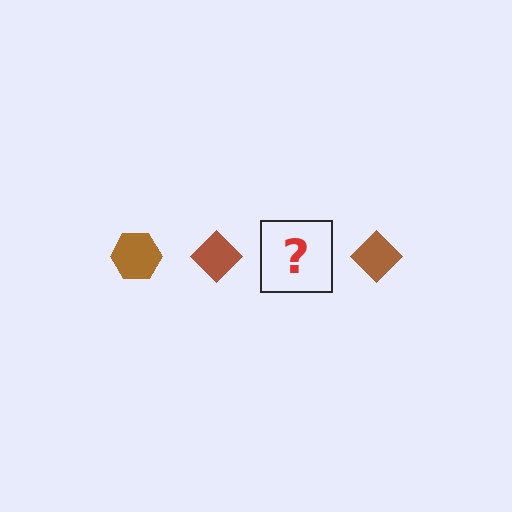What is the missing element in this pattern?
The missing element is a brown hexagon.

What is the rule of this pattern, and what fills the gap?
The rule is that the pattern cycles through hexagon, diamond shapes in brown. The gap should be filled with a brown hexagon.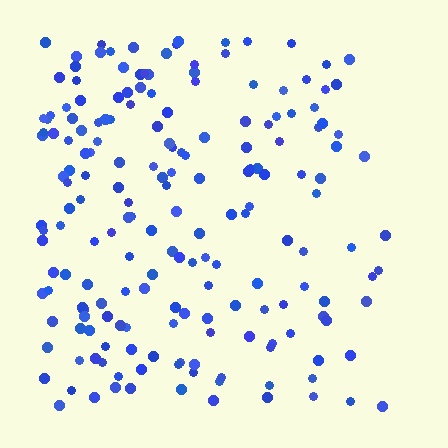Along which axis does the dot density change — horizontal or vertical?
Horizontal.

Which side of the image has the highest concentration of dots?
The left.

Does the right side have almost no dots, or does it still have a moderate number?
Still a moderate number, just noticeably fewer than the left.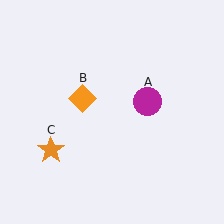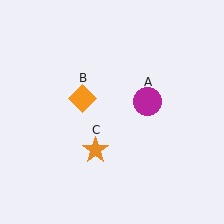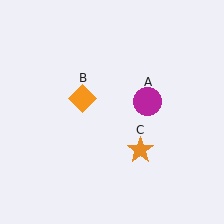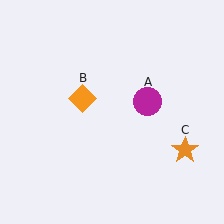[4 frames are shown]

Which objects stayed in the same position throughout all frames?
Magenta circle (object A) and orange diamond (object B) remained stationary.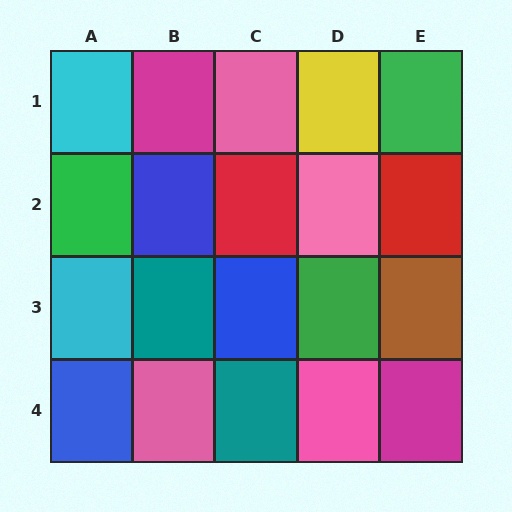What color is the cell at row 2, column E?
Red.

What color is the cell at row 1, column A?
Cyan.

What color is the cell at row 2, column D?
Pink.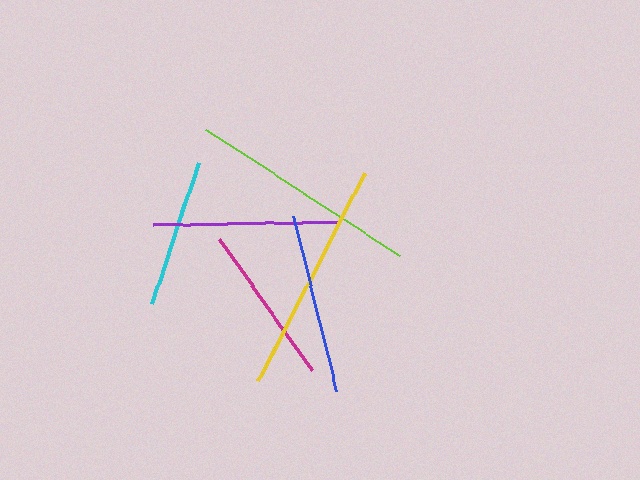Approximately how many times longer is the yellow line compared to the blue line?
The yellow line is approximately 1.3 times the length of the blue line.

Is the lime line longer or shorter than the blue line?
The lime line is longer than the blue line.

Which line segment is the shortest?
The cyan line is the shortest at approximately 148 pixels.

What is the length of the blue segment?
The blue segment is approximately 181 pixels long.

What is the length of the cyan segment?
The cyan segment is approximately 148 pixels long.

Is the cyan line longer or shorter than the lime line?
The lime line is longer than the cyan line.